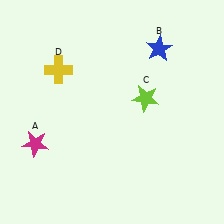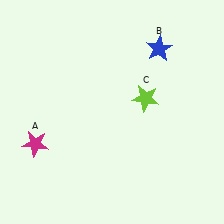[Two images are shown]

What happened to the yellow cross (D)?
The yellow cross (D) was removed in Image 2. It was in the top-left area of Image 1.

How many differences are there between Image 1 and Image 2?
There is 1 difference between the two images.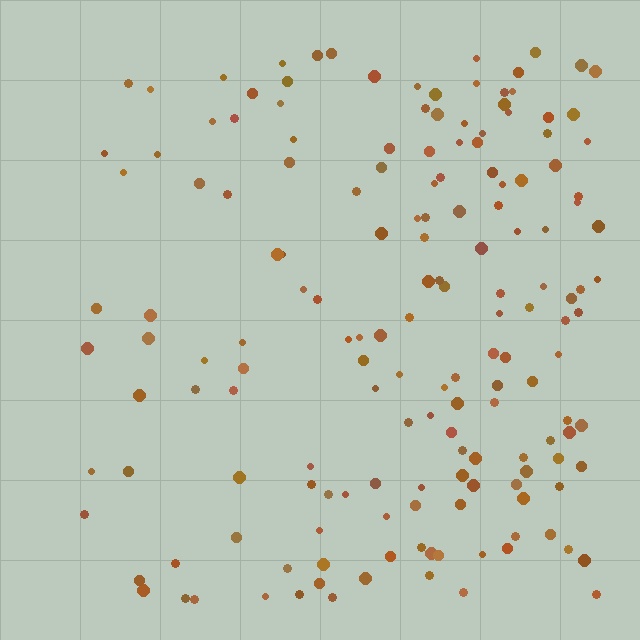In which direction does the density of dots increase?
From left to right, with the right side densest.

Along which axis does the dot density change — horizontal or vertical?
Horizontal.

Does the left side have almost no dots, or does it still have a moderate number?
Still a moderate number, just noticeably fewer than the right.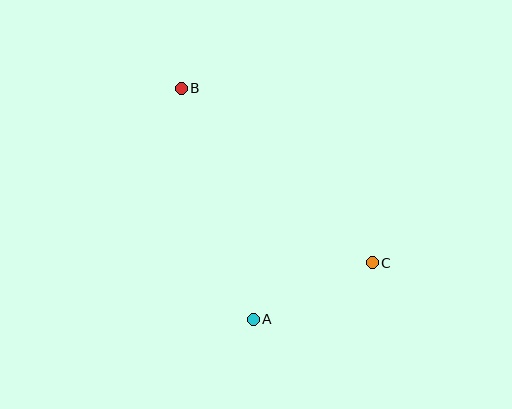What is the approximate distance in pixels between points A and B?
The distance between A and B is approximately 242 pixels.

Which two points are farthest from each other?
Points B and C are farthest from each other.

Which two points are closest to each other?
Points A and C are closest to each other.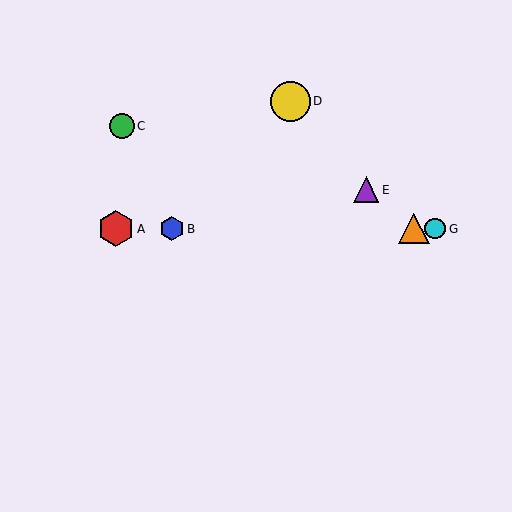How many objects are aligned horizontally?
4 objects (A, B, F, G) are aligned horizontally.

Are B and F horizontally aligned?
Yes, both are at y≈229.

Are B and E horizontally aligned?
No, B is at y≈229 and E is at y≈190.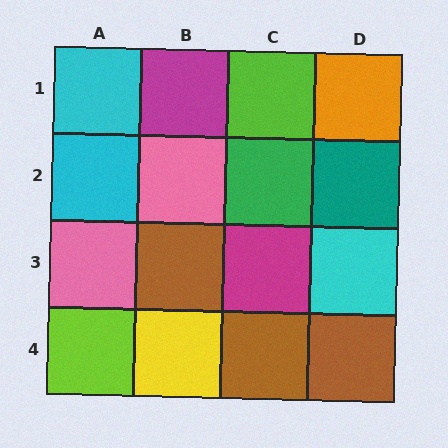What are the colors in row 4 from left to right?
Lime, yellow, brown, brown.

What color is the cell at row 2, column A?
Cyan.